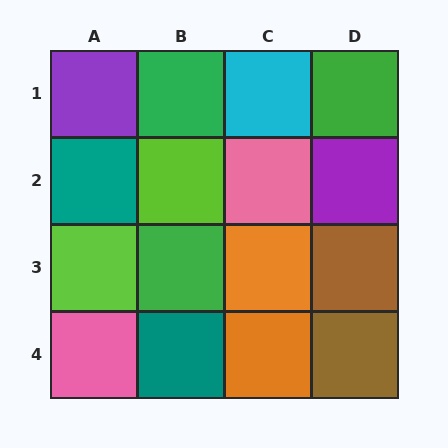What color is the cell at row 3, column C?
Orange.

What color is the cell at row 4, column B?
Teal.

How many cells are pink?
2 cells are pink.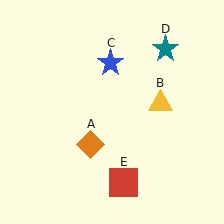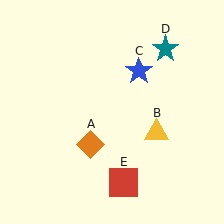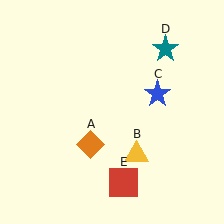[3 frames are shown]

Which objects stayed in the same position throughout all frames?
Orange diamond (object A) and teal star (object D) and red square (object E) remained stationary.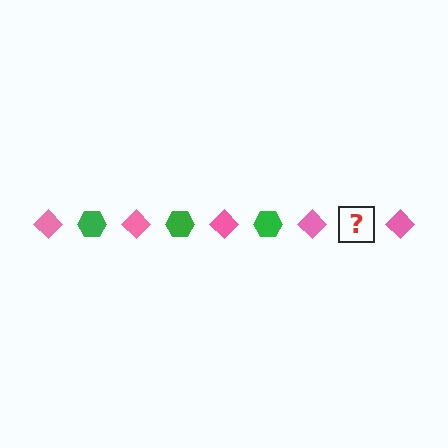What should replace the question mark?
The question mark should be replaced with a green hexagon.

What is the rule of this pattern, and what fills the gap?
The rule is that the pattern alternates between pink diamond and green hexagon. The gap should be filled with a green hexagon.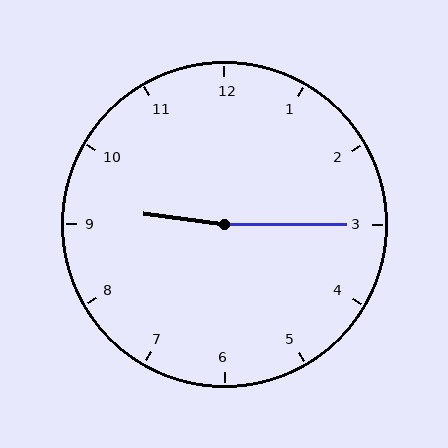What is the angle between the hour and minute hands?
Approximately 172 degrees.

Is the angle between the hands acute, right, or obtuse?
It is obtuse.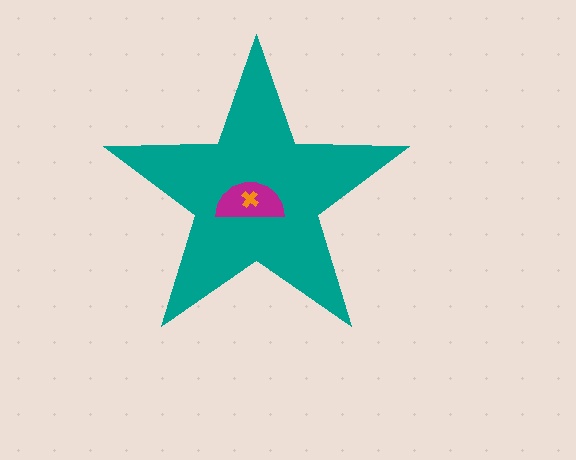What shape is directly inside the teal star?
The magenta semicircle.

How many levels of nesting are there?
3.